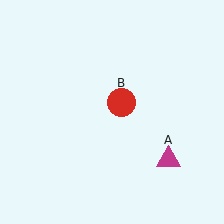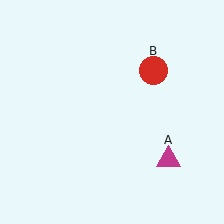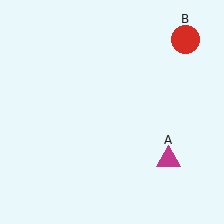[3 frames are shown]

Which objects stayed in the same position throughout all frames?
Magenta triangle (object A) remained stationary.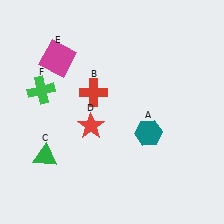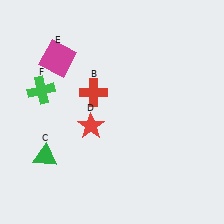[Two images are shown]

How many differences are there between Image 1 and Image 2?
There is 1 difference between the two images.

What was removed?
The teal hexagon (A) was removed in Image 2.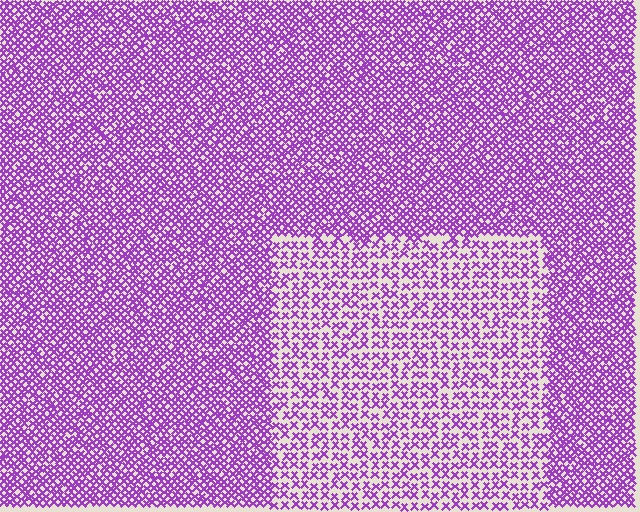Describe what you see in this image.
The image contains small purple elements arranged at two different densities. A rectangle-shaped region is visible where the elements are less densely packed than the surrounding area.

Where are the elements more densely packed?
The elements are more densely packed outside the rectangle boundary.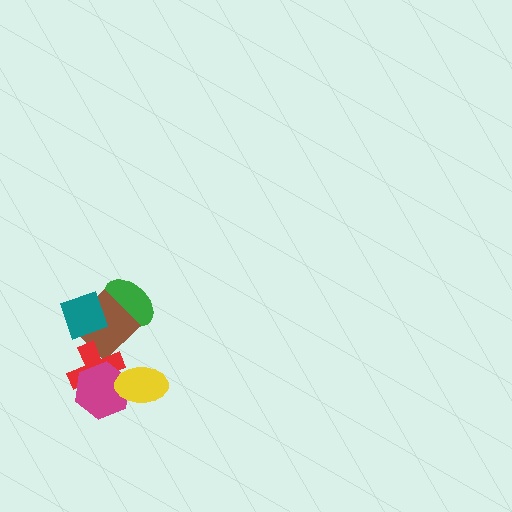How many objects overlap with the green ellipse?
2 objects overlap with the green ellipse.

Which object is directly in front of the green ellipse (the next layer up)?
The brown diamond is directly in front of the green ellipse.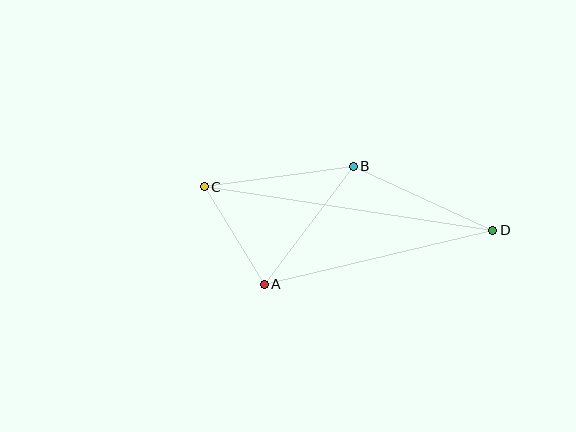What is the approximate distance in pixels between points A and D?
The distance between A and D is approximately 235 pixels.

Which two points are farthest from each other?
Points C and D are farthest from each other.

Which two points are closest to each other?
Points A and C are closest to each other.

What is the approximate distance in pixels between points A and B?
The distance between A and B is approximately 148 pixels.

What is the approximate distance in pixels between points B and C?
The distance between B and C is approximately 150 pixels.